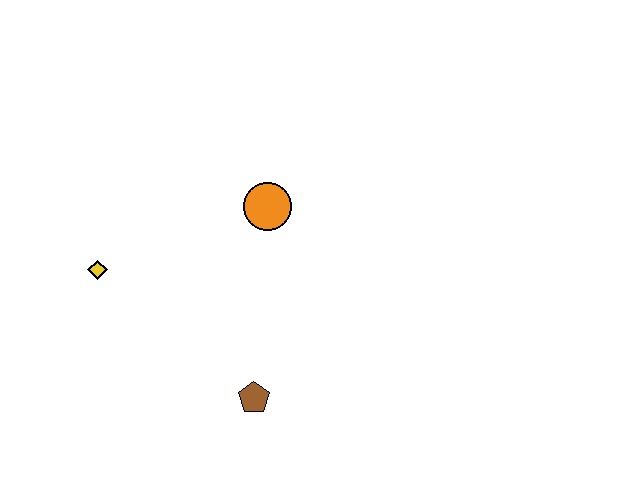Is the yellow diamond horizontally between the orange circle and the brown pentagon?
No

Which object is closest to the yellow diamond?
The orange circle is closest to the yellow diamond.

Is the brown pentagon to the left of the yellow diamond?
No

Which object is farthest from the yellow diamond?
The brown pentagon is farthest from the yellow diamond.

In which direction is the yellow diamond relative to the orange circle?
The yellow diamond is to the left of the orange circle.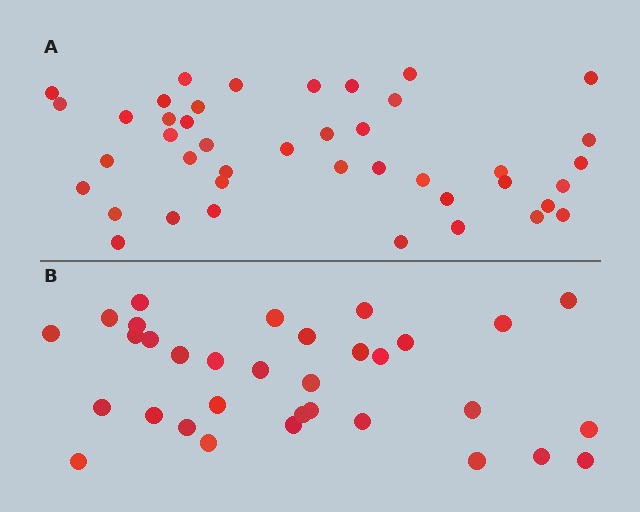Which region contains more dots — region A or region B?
Region A (the top region) has more dots.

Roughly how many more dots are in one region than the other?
Region A has roughly 8 or so more dots than region B.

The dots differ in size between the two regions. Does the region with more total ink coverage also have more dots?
No. Region B has more total ink coverage because its dots are larger, but region A actually contains more individual dots. Total area can be misleading — the number of items is what matters here.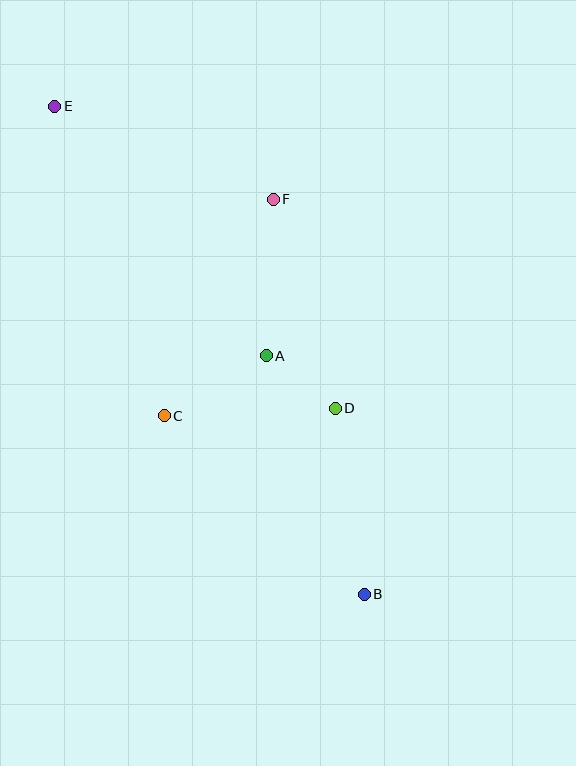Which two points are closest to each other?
Points A and D are closest to each other.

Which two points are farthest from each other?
Points B and E are farthest from each other.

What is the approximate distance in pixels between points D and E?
The distance between D and E is approximately 412 pixels.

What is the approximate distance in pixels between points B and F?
The distance between B and F is approximately 405 pixels.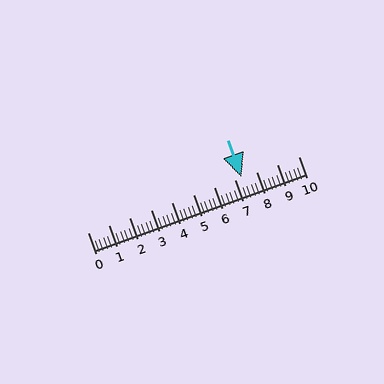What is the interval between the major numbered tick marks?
The major tick marks are spaced 1 units apart.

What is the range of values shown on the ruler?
The ruler shows values from 0 to 10.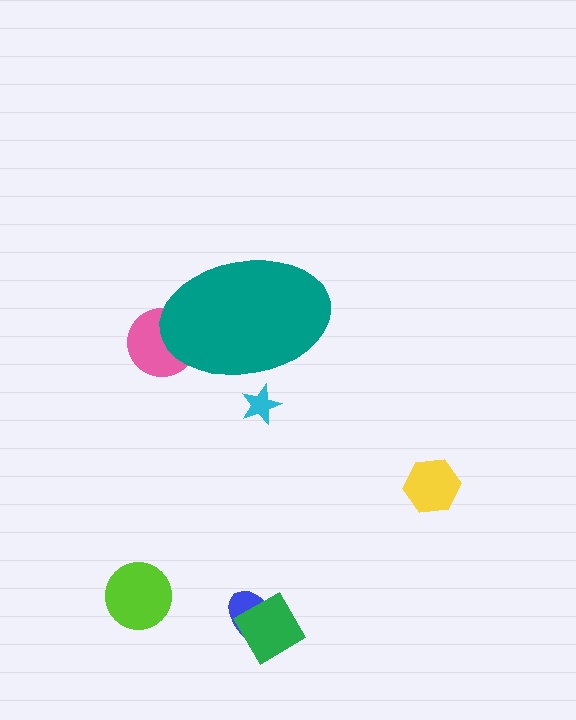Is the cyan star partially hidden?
Yes, the cyan star is partially hidden behind the teal ellipse.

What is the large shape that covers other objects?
A teal ellipse.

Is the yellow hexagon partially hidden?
No, the yellow hexagon is fully visible.